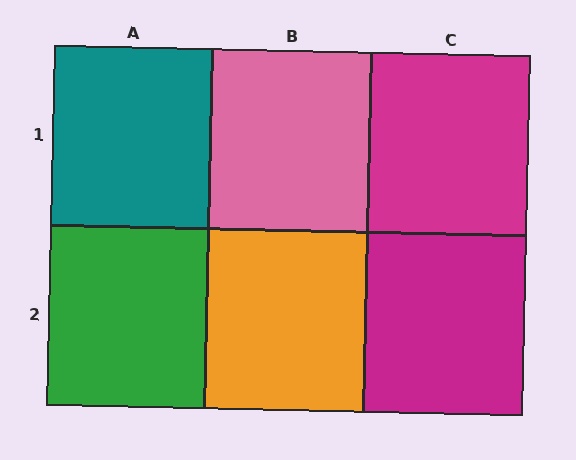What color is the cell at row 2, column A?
Green.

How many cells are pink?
1 cell is pink.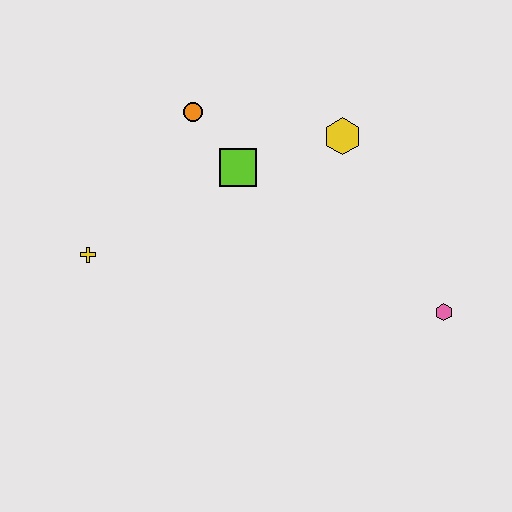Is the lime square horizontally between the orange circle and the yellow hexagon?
Yes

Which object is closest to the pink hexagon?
The yellow hexagon is closest to the pink hexagon.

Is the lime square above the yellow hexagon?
No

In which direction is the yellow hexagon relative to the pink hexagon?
The yellow hexagon is above the pink hexagon.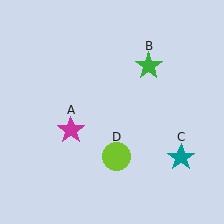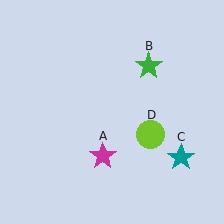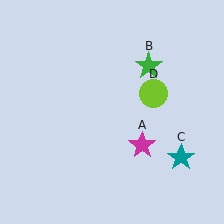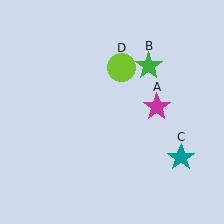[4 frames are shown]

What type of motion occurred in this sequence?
The magenta star (object A), lime circle (object D) rotated counterclockwise around the center of the scene.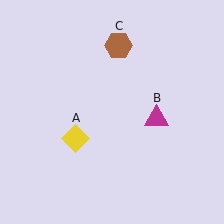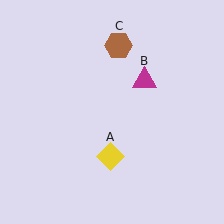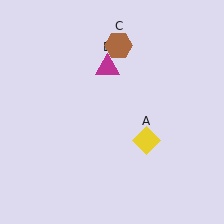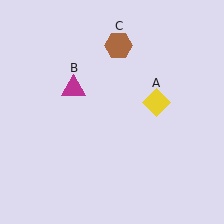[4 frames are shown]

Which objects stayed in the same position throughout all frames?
Brown hexagon (object C) remained stationary.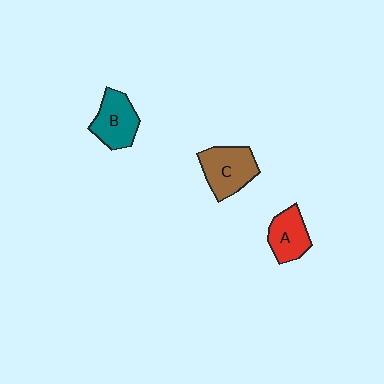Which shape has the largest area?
Shape C (brown).